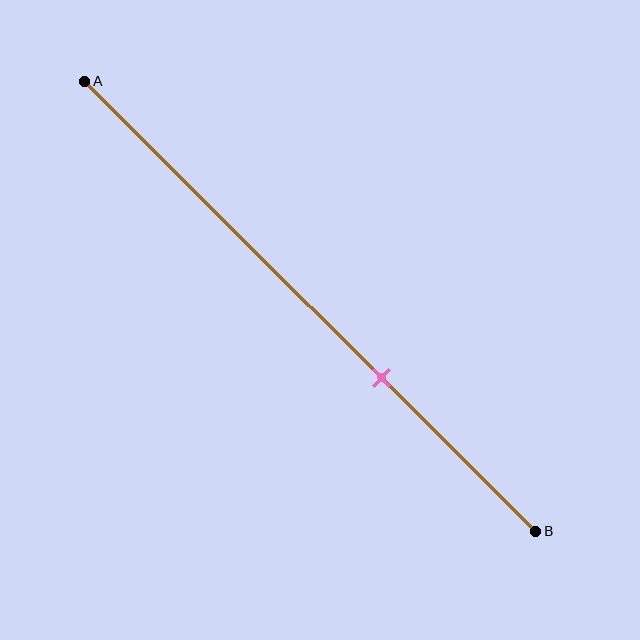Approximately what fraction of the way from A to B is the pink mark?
The pink mark is approximately 65% of the way from A to B.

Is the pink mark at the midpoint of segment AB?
No, the mark is at about 65% from A, not at the 50% midpoint.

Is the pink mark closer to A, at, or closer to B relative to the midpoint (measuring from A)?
The pink mark is closer to point B than the midpoint of segment AB.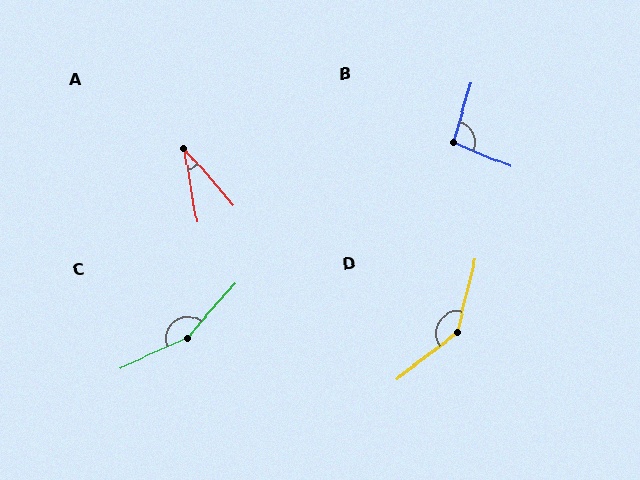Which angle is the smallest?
A, at approximately 31 degrees.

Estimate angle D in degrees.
Approximately 141 degrees.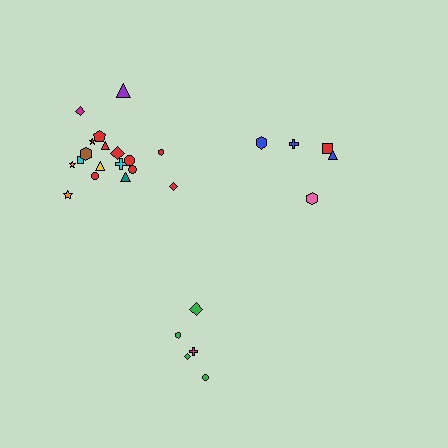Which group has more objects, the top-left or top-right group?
The top-left group.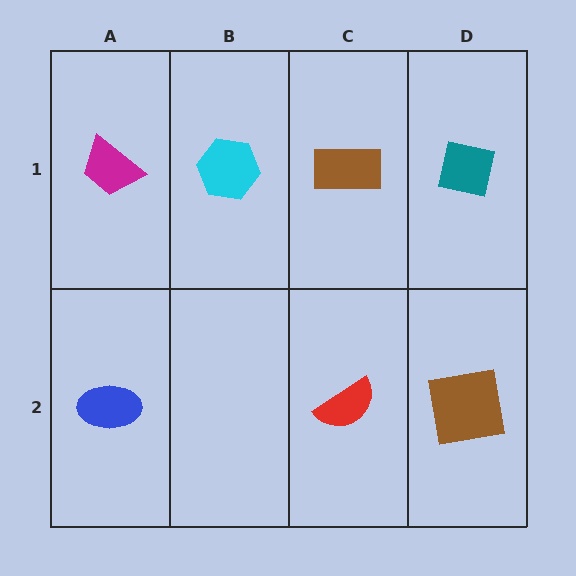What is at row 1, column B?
A cyan hexagon.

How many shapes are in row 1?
4 shapes.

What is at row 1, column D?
A teal square.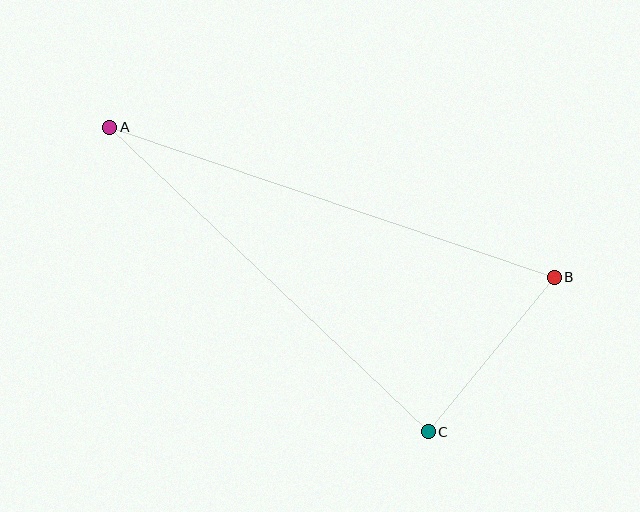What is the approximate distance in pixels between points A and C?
The distance between A and C is approximately 441 pixels.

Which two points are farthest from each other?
Points A and B are farthest from each other.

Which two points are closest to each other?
Points B and C are closest to each other.